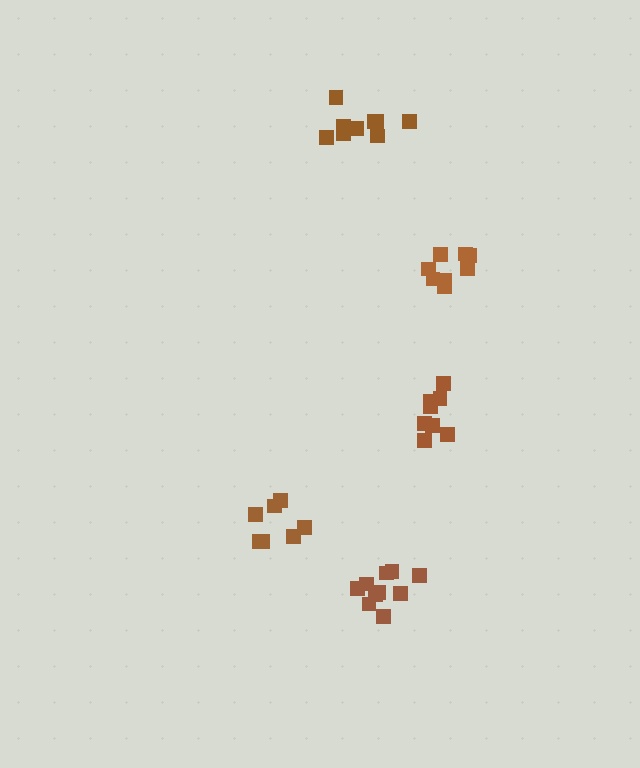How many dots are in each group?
Group 1: 9 dots, Group 2: 8 dots, Group 3: 10 dots, Group 4: 7 dots, Group 5: 9 dots (43 total).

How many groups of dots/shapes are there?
There are 5 groups.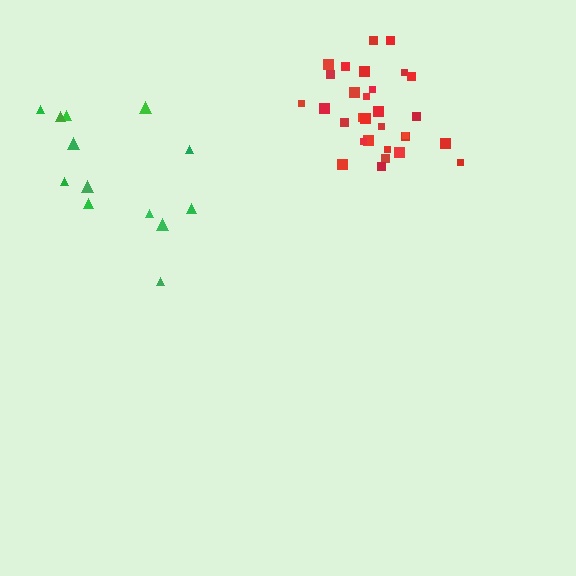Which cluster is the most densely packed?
Red.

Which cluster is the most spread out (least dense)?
Green.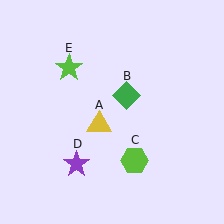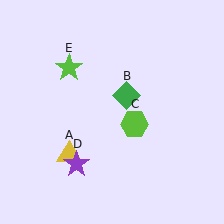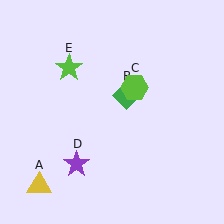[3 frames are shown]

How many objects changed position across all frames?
2 objects changed position: yellow triangle (object A), lime hexagon (object C).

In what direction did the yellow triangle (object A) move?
The yellow triangle (object A) moved down and to the left.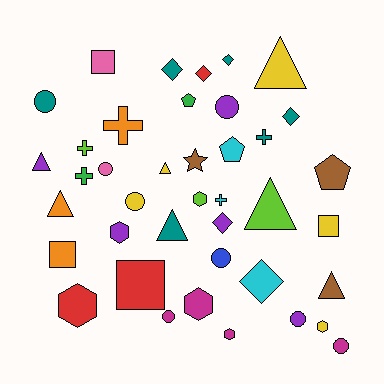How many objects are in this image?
There are 40 objects.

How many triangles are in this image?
There are 7 triangles.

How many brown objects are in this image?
There are 3 brown objects.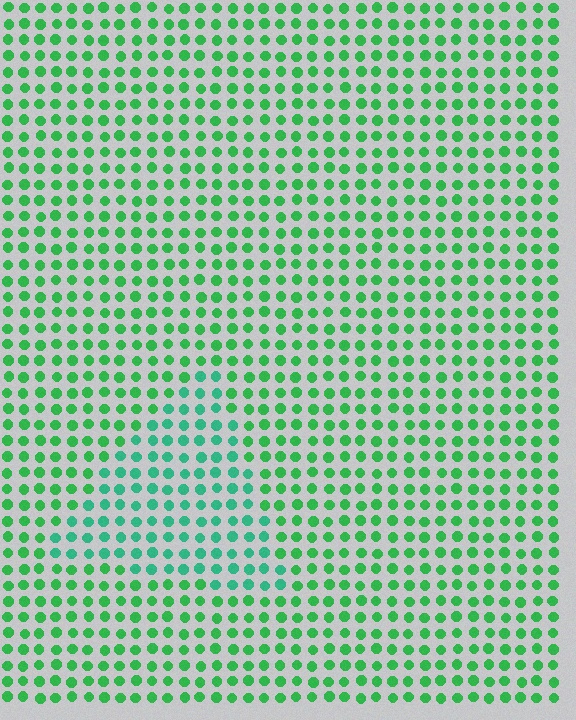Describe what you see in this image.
The image is filled with small green elements in a uniform arrangement. A triangle-shaped region is visible where the elements are tinted to a slightly different hue, forming a subtle color boundary.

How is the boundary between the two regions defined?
The boundary is defined purely by a slight shift in hue (about 26 degrees). Spacing, size, and orientation are identical on both sides.